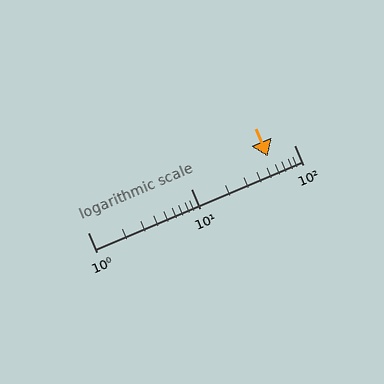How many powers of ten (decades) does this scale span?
The scale spans 2 decades, from 1 to 100.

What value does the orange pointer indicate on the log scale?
The pointer indicates approximately 56.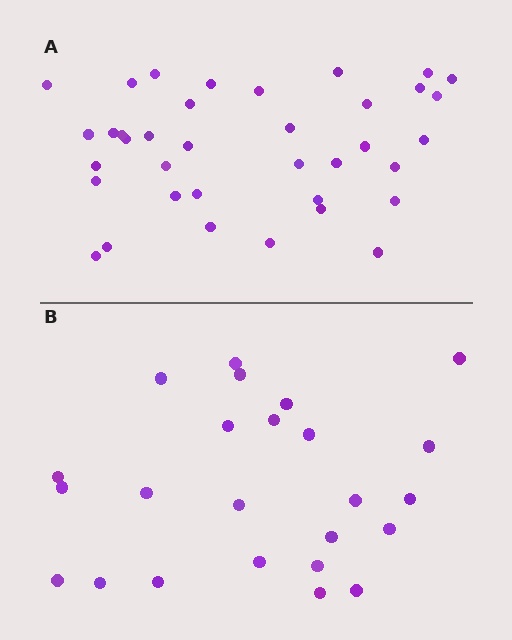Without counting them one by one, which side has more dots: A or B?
Region A (the top region) has more dots.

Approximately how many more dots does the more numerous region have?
Region A has approximately 15 more dots than region B.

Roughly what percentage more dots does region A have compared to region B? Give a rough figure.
About 55% more.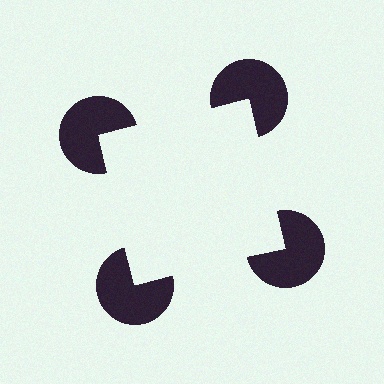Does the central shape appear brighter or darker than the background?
It typically appears slightly brighter than the background, even though no actual brightness change is drawn.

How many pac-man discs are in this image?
There are 4 — one at each vertex of the illusory square.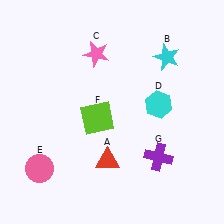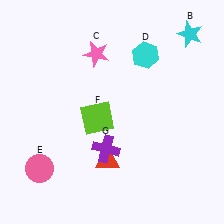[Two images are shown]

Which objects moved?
The objects that moved are: the cyan star (B), the cyan hexagon (D), the purple cross (G).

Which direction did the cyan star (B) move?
The cyan star (B) moved right.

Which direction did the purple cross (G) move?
The purple cross (G) moved left.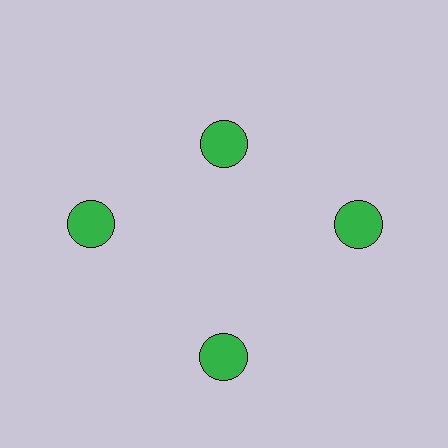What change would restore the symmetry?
The symmetry would be restored by moving it outward, back onto the ring so that all 4 circles sit at equal angles and equal distance from the center.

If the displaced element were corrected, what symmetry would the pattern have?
It would have 4-fold rotational symmetry — the pattern would map onto itself every 90 degrees.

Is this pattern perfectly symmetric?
No. The 4 green circles are arranged in a ring, but one element near the 12 o'clock position is pulled inward toward the center, breaking the 4-fold rotational symmetry.